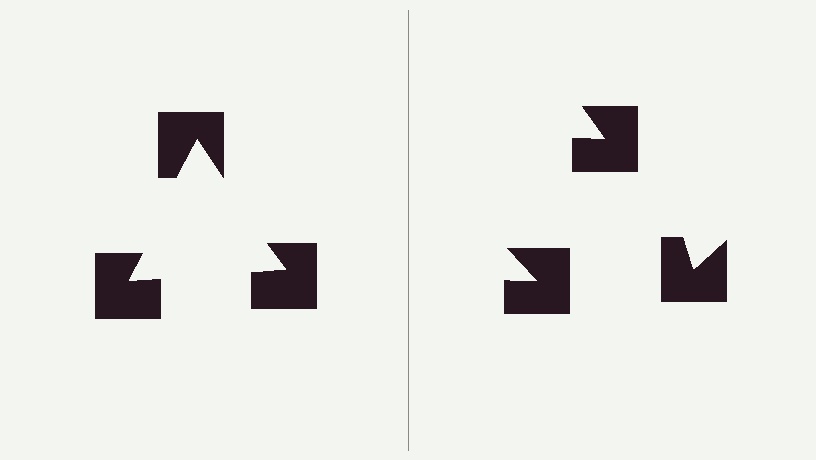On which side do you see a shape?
An illusory triangle appears on the left side. On the right side the wedge cuts are rotated, so no coherent shape forms.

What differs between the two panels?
The notched squares are positioned identically on both sides; only the wedge orientations differ. On the left they align to a triangle; on the right they are misaligned.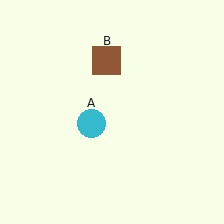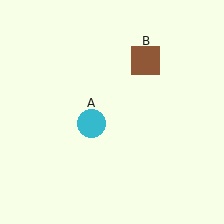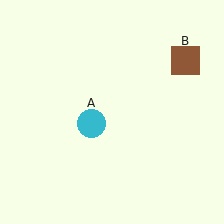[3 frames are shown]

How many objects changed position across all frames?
1 object changed position: brown square (object B).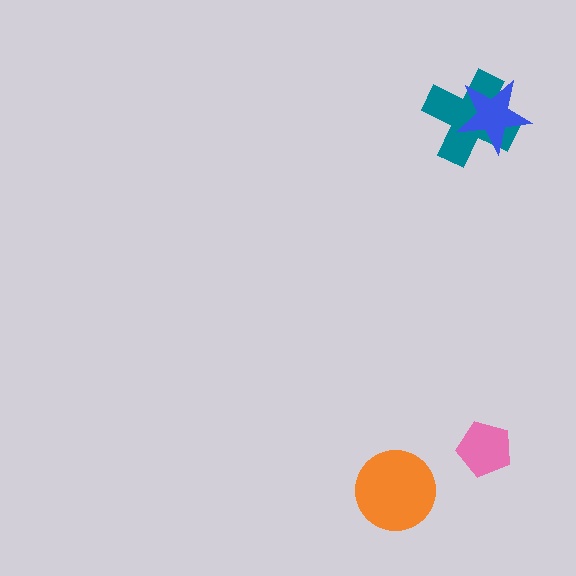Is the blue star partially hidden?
No, no other shape covers it.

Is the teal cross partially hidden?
Yes, it is partially covered by another shape.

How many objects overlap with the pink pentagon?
0 objects overlap with the pink pentagon.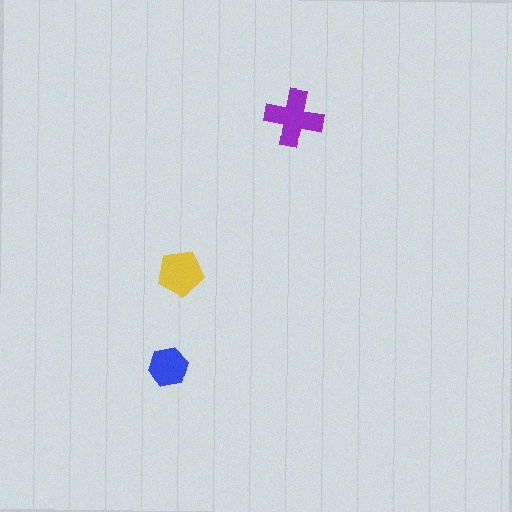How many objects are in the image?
There are 3 objects in the image.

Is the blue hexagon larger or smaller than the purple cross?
Smaller.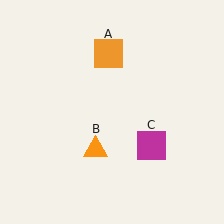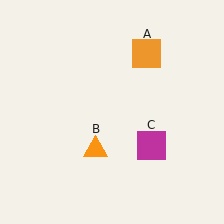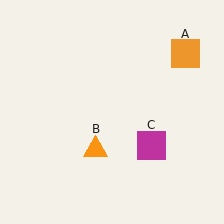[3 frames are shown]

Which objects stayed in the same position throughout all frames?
Orange triangle (object B) and magenta square (object C) remained stationary.